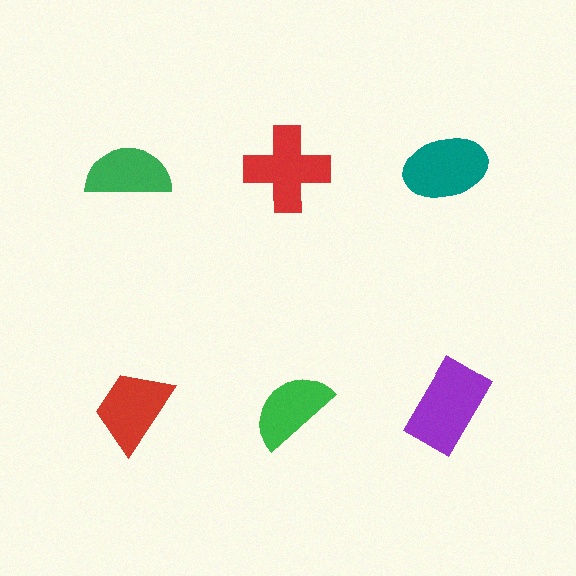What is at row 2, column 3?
A purple rectangle.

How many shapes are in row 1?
3 shapes.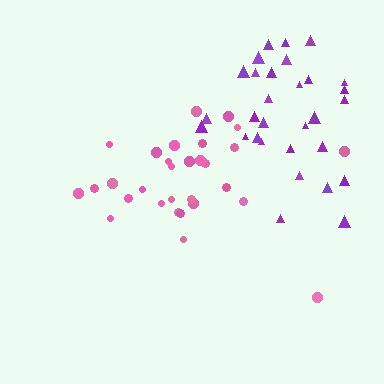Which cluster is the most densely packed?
Purple.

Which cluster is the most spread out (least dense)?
Pink.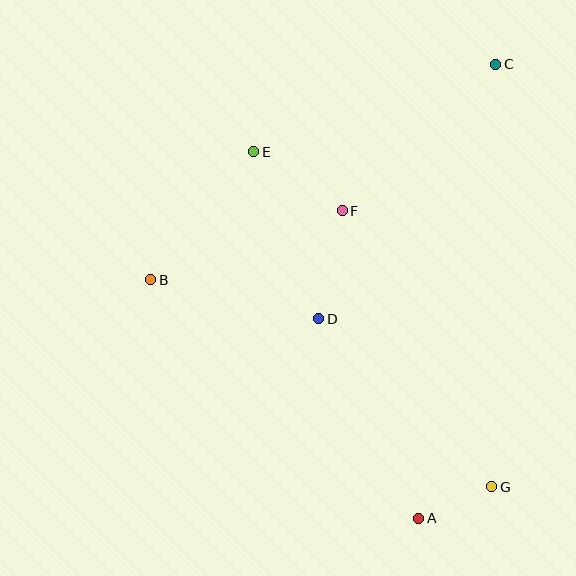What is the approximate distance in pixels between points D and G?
The distance between D and G is approximately 242 pixels.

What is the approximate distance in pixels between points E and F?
The distance between E and F is approximately 106 pixels.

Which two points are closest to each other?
Points A and G are closest to each other.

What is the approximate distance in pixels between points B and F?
The distance between B and F is approximately 204 pixels.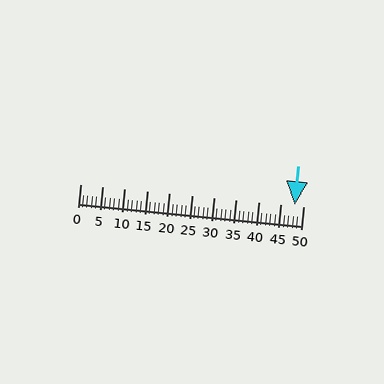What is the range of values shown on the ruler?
The ruler shows values from 0 to 50.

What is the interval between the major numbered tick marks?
The major tick marks are spaced 5 units apart.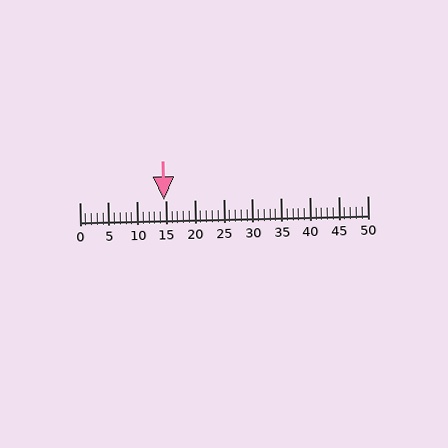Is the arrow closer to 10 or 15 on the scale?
The arrow is closer to 15.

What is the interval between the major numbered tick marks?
The major tick marks are spaced 5 units apart.